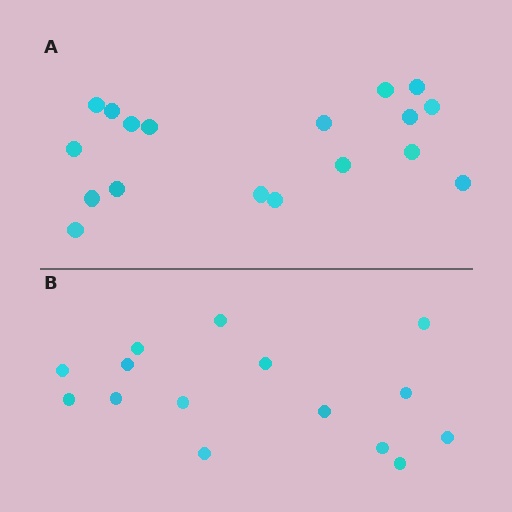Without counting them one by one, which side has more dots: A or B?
Region A (the top region) has more dots.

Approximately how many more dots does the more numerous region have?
Region A has just a few more — roughly 2 or 3 more dots than region B.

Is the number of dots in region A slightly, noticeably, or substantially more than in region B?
Region A has only slightly more — the two regions are fairly close. The ratio is roughly 1.2 to 1.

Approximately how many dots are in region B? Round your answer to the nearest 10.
About 20 dots. (The exact count is 15, which rounds to 20.)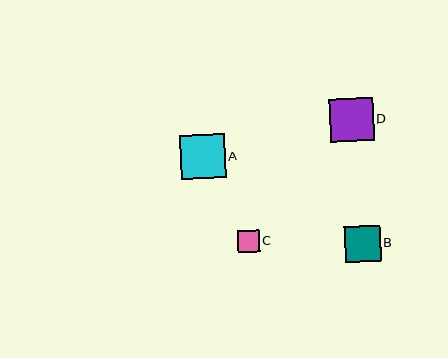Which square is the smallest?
Square C is the smallest with a size of approximately 22 pixels.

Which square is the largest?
Square A is the largest with a size of approximately 44 pixels.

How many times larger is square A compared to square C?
Square A is approximately 2.0 times the size of square C.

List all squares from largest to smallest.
From largest to smallest: A, D, B, C.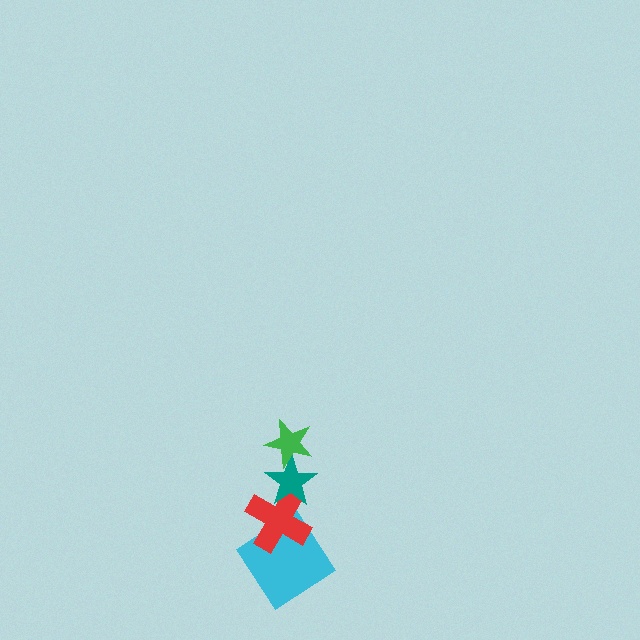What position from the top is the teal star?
The teal star is 2nd from the top.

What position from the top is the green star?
The green star is 1st from the top.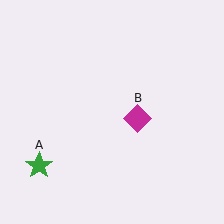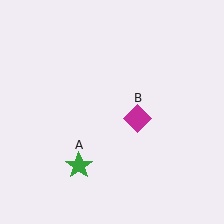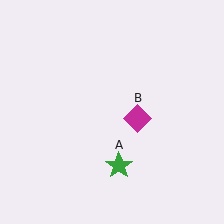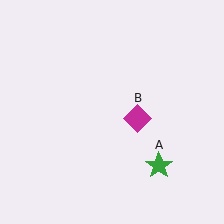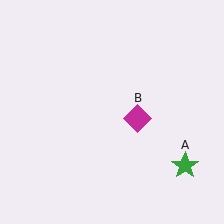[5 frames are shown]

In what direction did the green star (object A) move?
The green star (object A) moved right.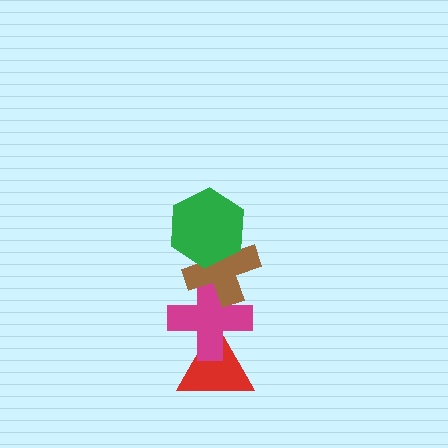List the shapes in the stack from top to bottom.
From top to bottom: the green hexagon, the brown cross, the magenta cross, the red triangle.